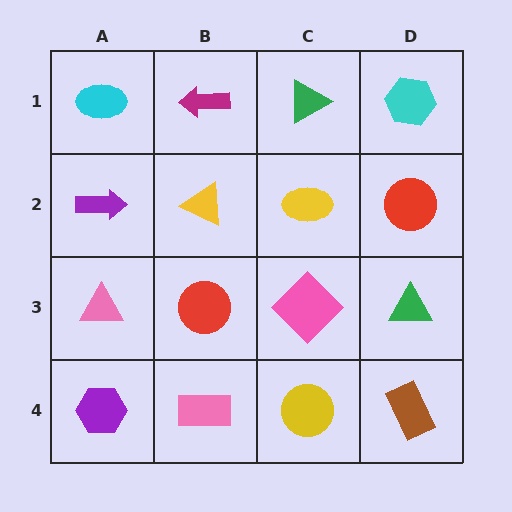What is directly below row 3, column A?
A purple hexagon.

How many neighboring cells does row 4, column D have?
2.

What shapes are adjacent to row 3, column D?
A red circle (row 2, column D), a brown rectangle (row 4, column D), a pink diamond (row 3, column C).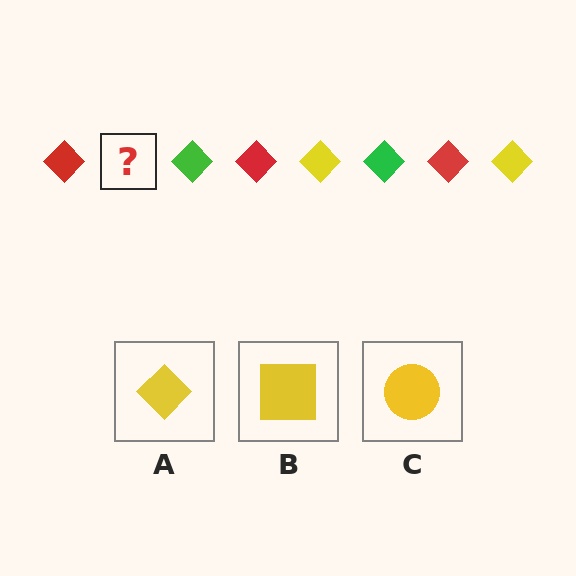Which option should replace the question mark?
Option A.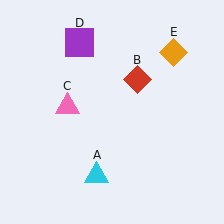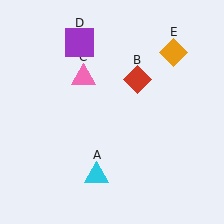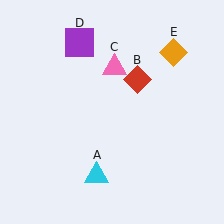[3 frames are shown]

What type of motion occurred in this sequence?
The pink triangle (object C) rotated clockwise around the center of the scene.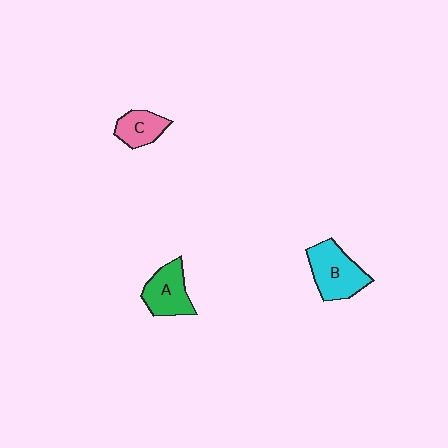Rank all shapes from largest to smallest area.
From largest to smallest: B (cyan), A (green), C (pink).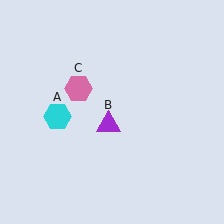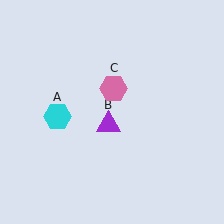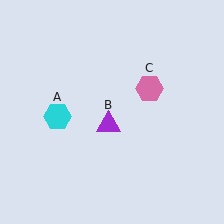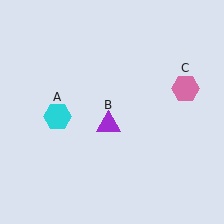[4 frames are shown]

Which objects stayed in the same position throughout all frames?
Cyan hexagon (object A) and purple triangle (object B) remained stationary.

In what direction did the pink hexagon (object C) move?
The pink hexagon (object C) moved right.